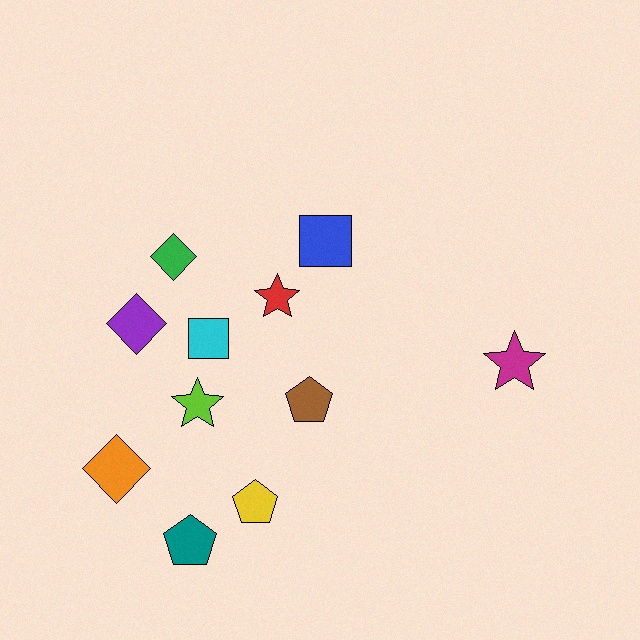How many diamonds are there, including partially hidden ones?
There are 3 diamonds.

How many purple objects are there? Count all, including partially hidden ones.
There is 1 purple object.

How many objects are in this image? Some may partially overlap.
There are 11 objects.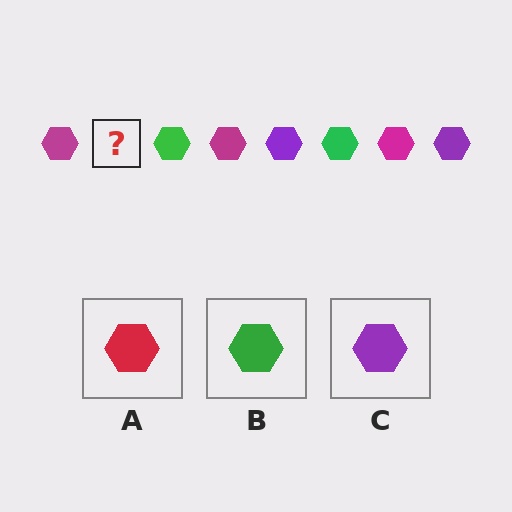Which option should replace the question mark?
Option C.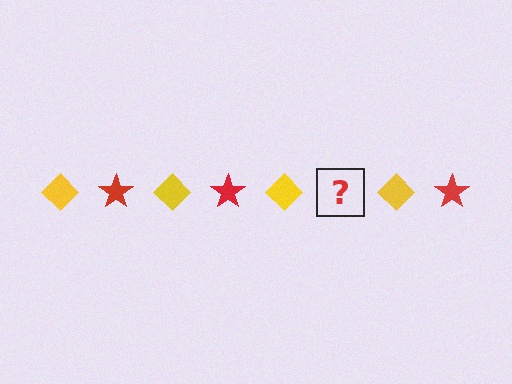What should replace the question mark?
The question mark should be replaced with a red star.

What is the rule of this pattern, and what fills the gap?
The rule is that the pattern alternates between yellow diamond and red star. The gap should be filled with a red star.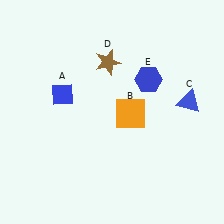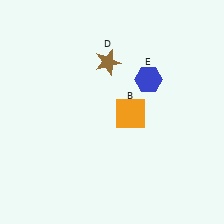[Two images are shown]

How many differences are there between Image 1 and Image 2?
There are 2 differences between the two images.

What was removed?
The blue triangle (C), the blue diamond (A) were removed in Image 2.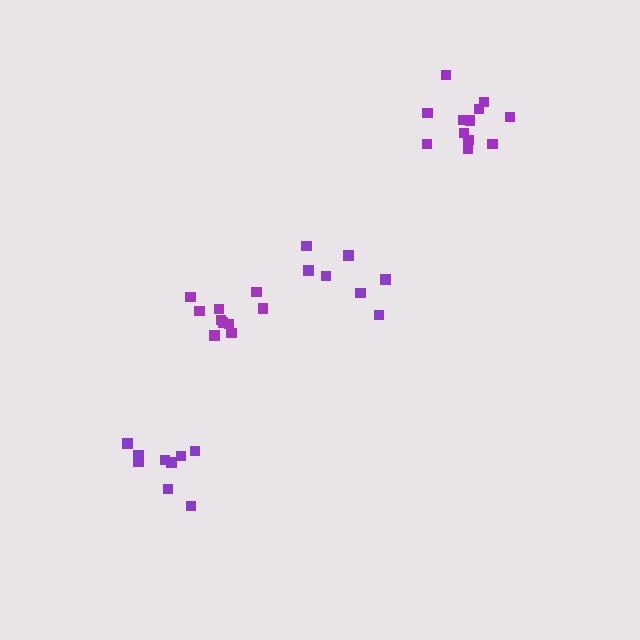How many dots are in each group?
Group 1: 9 dots, Group 2: 10 dots, Group 3: 12 dots, Group 4: 7 dots (38 total).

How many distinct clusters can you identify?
There are 4 distinct clusters.